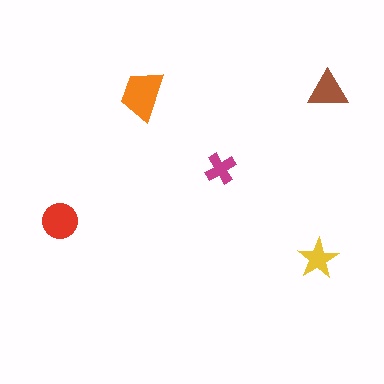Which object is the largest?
The orange trapezoid.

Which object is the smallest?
The magenta cross.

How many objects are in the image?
There are 5 objects in the image.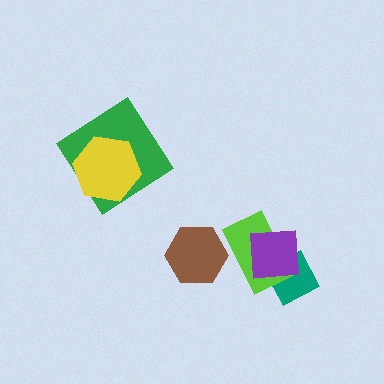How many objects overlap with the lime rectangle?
2 objects overlap with the lime rectangle.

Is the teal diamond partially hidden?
Yes, it is partially covered by another shape.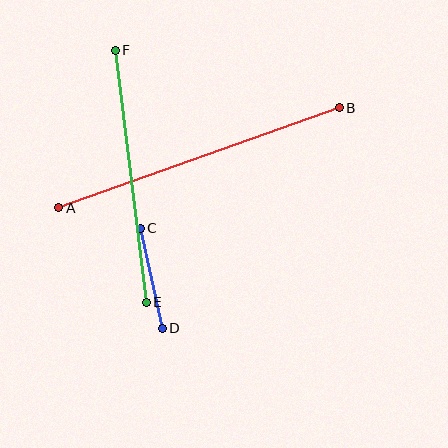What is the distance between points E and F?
The distance is approximately 254 pixels.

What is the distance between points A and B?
The distance is approximately 298 pixels.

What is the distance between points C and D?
The distance is approximately 102 pixels.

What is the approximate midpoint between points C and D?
The midpoint is at approximately (151, 278) pixels.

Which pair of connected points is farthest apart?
Points A and B are farthest apart.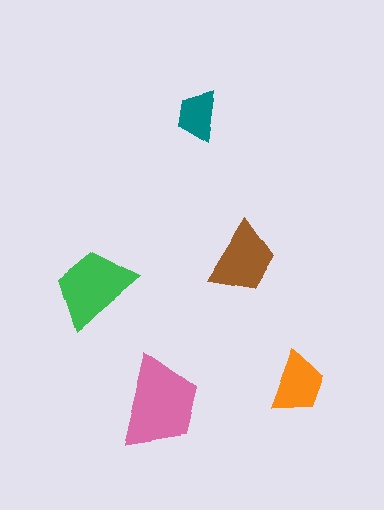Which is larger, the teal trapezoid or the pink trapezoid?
The pink one.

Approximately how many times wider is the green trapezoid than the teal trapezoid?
About 1.5 times wider.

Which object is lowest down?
The pink trapezoid is bottommost.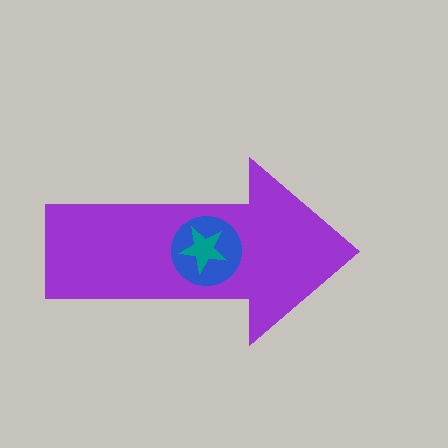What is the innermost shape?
The teal star.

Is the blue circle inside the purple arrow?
Yes.